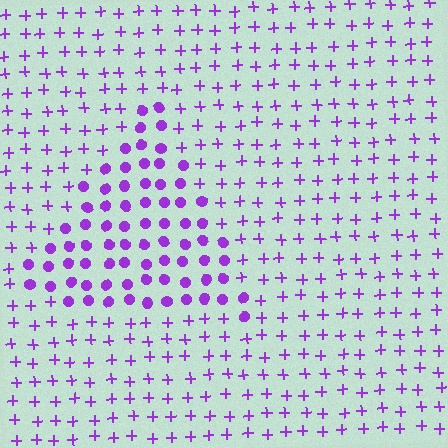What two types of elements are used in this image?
The image uses circles inside the triangle region and plus signs outside it.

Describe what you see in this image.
The image is filled with small purple elements arranged in a uniform grid. A triangle-shaped region contains circles, while the surrounding area contains plus signs. The boundary is defined purely by the change in element shape.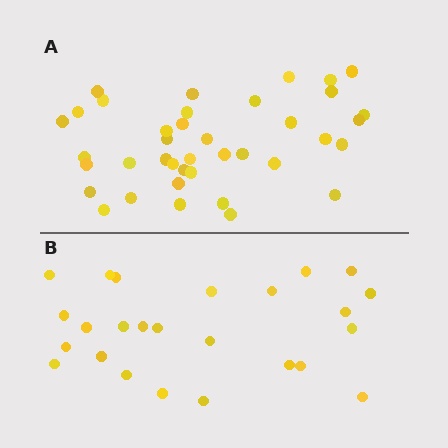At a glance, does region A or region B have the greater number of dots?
Region A (the top region) has more dots.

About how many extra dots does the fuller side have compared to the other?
Region A has approximately 15 more dots than region B.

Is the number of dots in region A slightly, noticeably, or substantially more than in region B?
Region A has substantially more. The ratio is roughly 1.6 to 1.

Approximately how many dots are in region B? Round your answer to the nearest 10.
About 20 dots. (The exact count is 25, which rounds to 20.)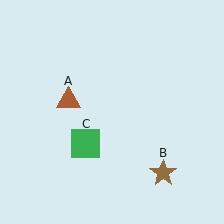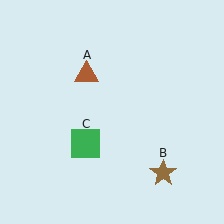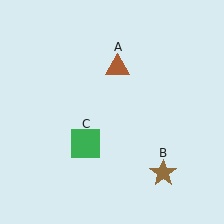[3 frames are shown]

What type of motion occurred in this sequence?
The brown triangle (object A) rotated clockwise around the center of the scene.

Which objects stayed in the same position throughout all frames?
Brown star (object B) and green square (object C) remained stationary.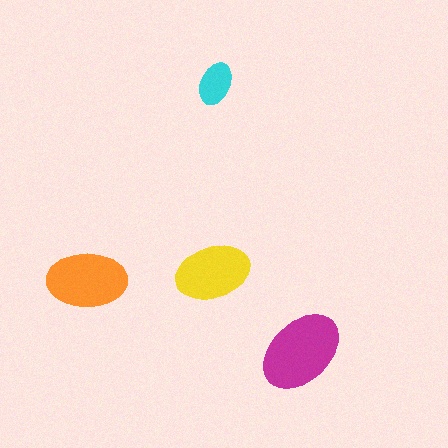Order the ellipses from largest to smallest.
the magenta one, the orange one, the yellow one, the cyan one.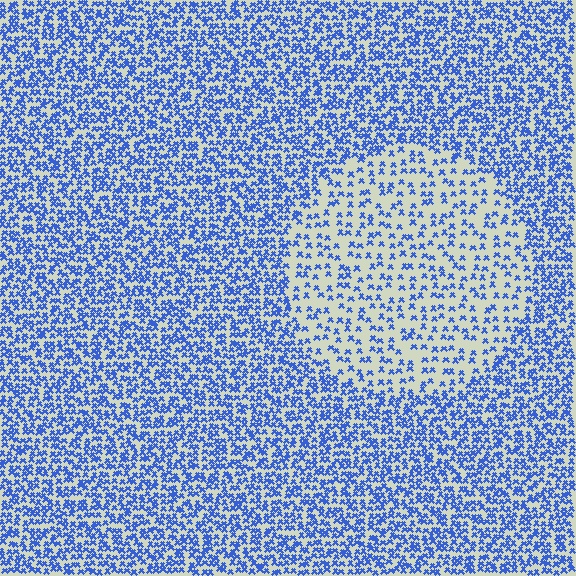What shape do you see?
I see a circle.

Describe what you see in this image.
The image contains small blue elements arranged at two different densities. A circle-shaped region is visible where the elements are less densely packed than the surrounding area.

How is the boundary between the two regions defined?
The boundary is defined by a change in element density (approximately 2.3x ratio). All elements are the same color, size, and shape.